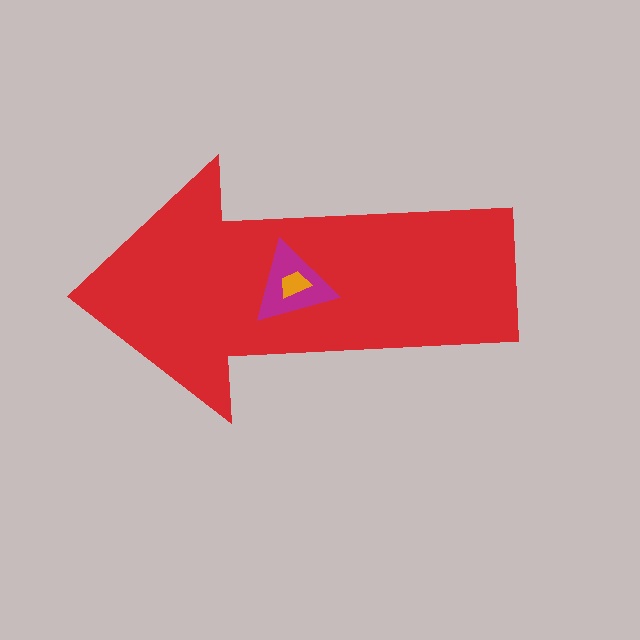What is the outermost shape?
The red arrow.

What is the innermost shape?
The orange trapezoid.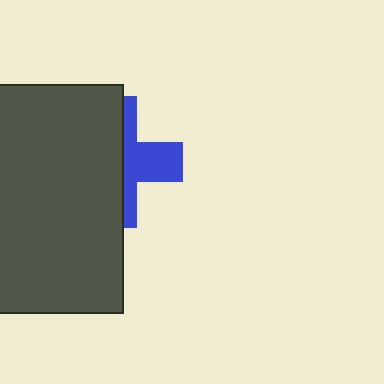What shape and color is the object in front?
The object in front is a dark gray rectangle.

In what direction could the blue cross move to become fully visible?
The blue cross could move right. That would shift it out from behind the dark gray rectangle entirely.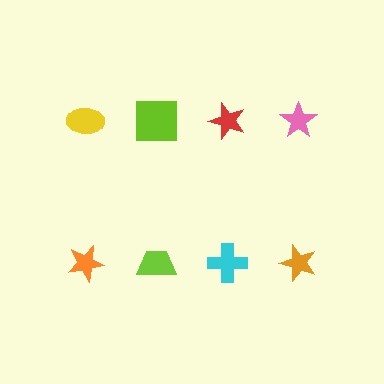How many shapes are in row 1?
4 shapes.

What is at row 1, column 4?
A pink star.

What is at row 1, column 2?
A lime square.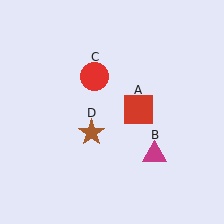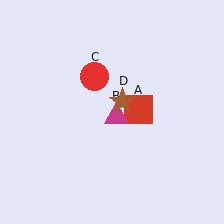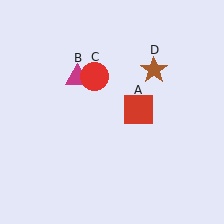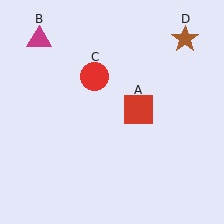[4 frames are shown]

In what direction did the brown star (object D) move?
The brown star (object D) moved up and to the right.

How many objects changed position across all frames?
2 objects changed position: magenta triangle (object B), brown star (object D).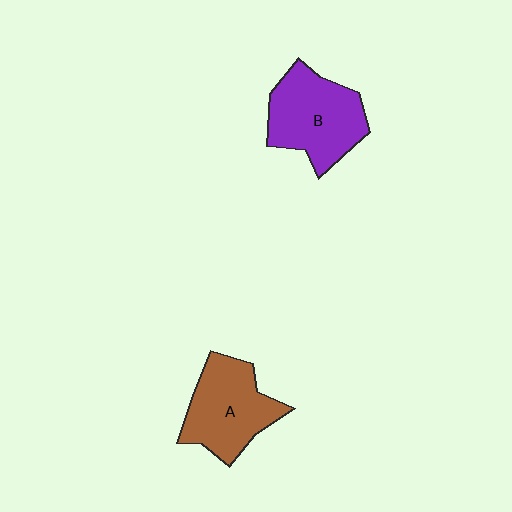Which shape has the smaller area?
Shape A (brown).